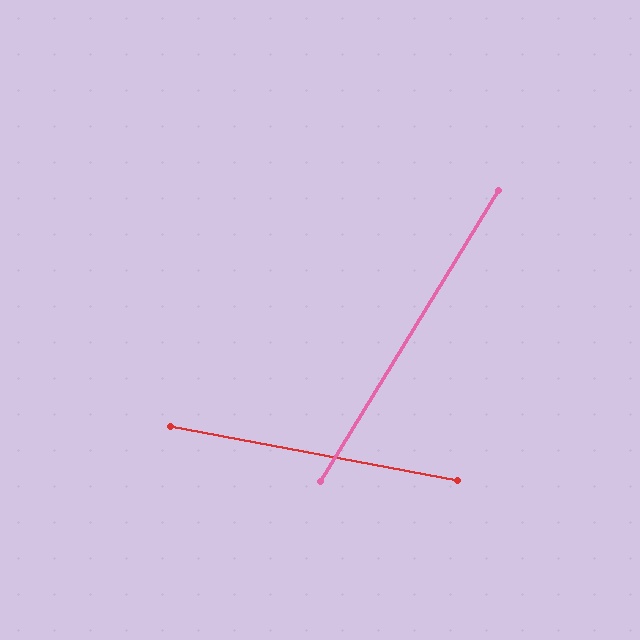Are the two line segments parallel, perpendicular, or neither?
Neither parallel nor perpendicular — they differ by about 69°.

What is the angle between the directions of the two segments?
Approximately 69 degrees.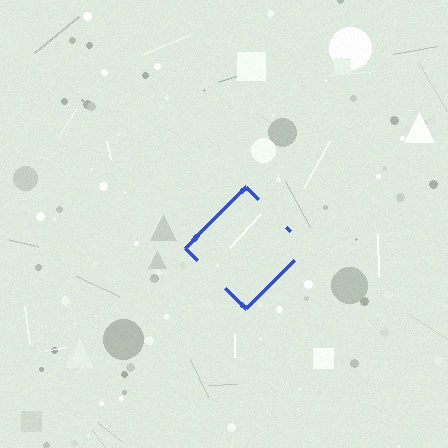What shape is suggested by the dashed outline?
The dashed outline suggests a diamond.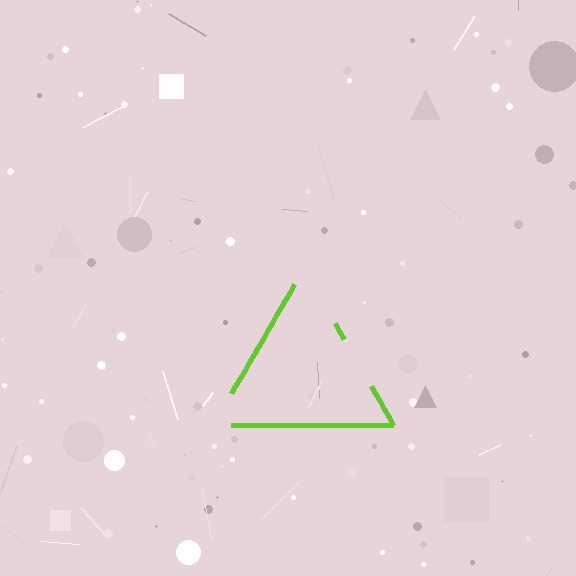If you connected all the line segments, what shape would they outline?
They would outline a triangle.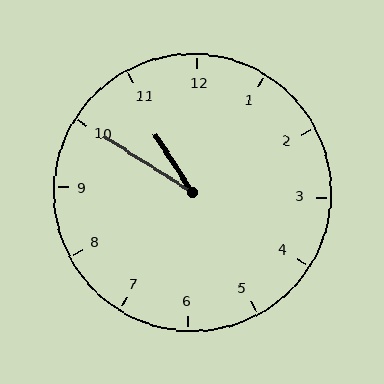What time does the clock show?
10:50.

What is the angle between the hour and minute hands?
Approximately 25 degrees.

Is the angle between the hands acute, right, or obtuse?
It is acute.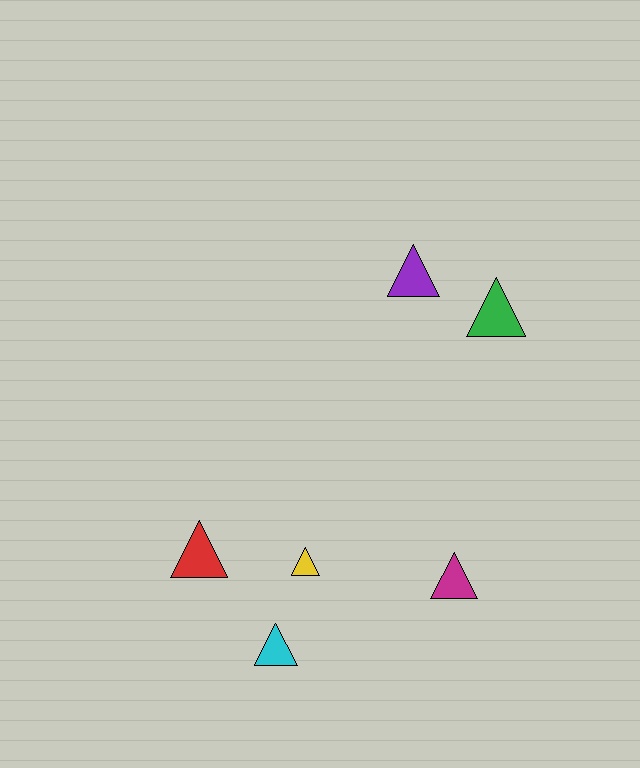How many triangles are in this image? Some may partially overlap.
There are 6 triangles.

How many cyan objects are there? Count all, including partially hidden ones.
There is 1 cyan object.